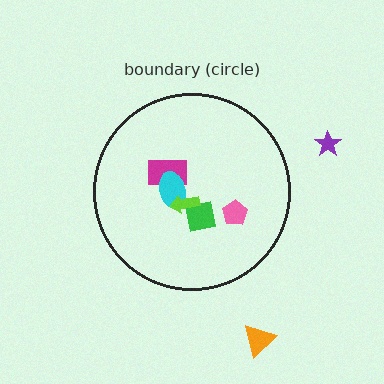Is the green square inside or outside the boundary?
Inside.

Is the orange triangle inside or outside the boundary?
Outside.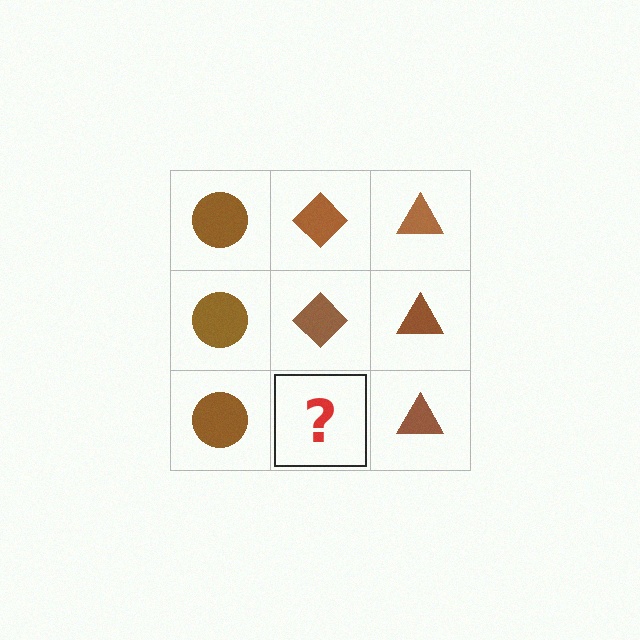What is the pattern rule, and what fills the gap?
The rule is that each column has a consistent shape. The gap should be filled with a brown diamond.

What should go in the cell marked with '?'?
The missing cell should contain a brown diamond.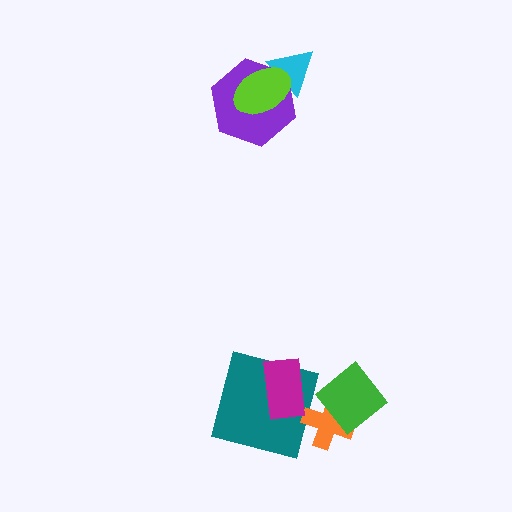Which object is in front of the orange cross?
The green diamond is in front of the orange cross.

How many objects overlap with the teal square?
1 object overlaps with the teal square.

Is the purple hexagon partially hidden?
Yes, it is partially covered by another shape.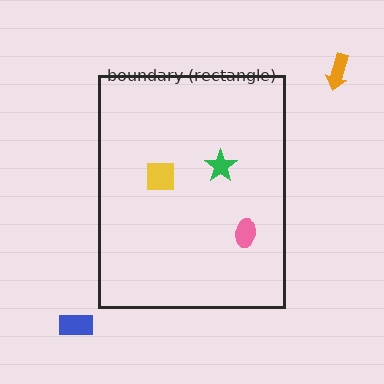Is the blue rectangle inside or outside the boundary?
Outside.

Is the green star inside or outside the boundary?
Inside.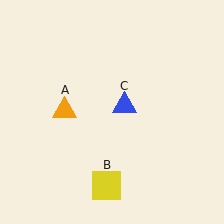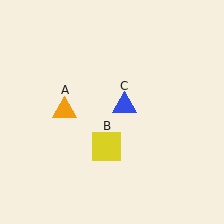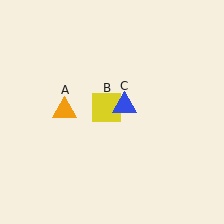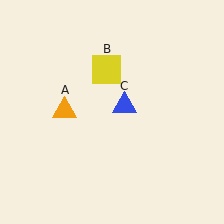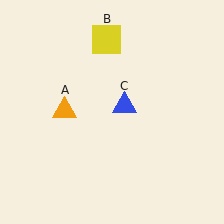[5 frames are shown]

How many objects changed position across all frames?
1 object changed position: yellow square (object B).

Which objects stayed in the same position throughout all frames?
Orange triangle (object A) and blue triangle (object C) remained stationary.